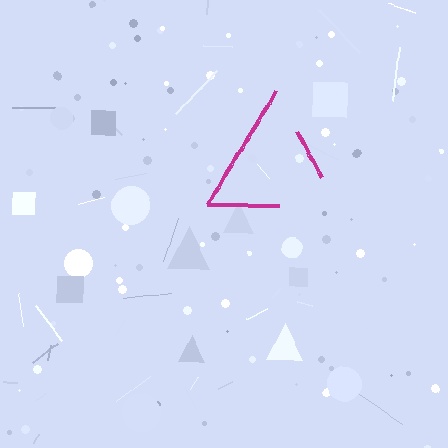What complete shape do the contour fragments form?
The contour fragments form a triangle.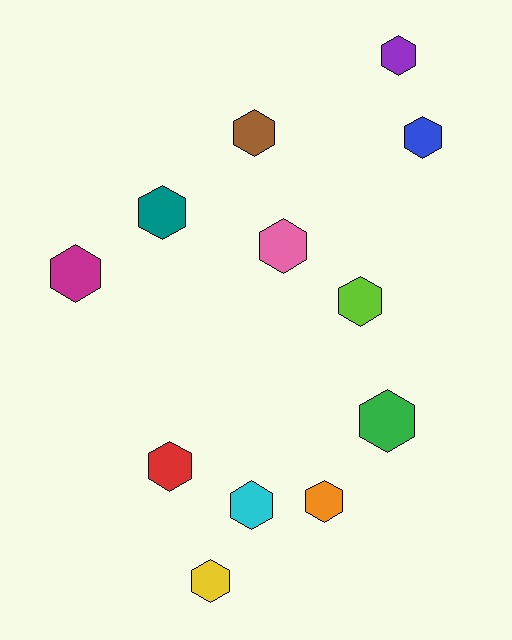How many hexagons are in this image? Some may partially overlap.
There are 12 hexagons.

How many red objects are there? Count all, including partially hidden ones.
There is 1 red object.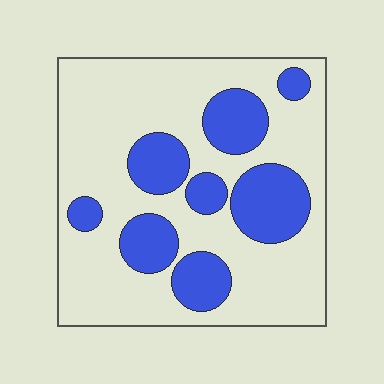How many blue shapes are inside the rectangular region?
8.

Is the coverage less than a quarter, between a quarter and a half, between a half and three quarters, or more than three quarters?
Between a quarter and a half.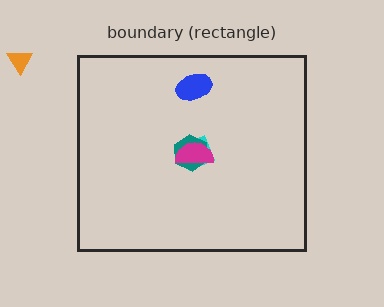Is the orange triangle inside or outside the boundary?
Outside.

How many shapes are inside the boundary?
4 inside, 1 outside.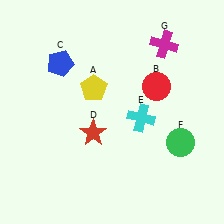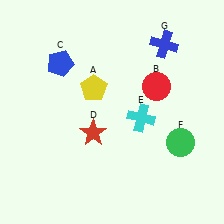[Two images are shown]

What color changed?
The cross (G) changed from magenta in Image 1 to blue in Image 2.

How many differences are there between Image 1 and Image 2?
There is 1 difference between the two images.